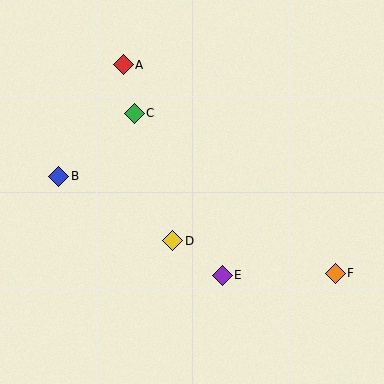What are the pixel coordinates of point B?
Point B is at (59, 176).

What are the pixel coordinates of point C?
Point C is at (134, 113).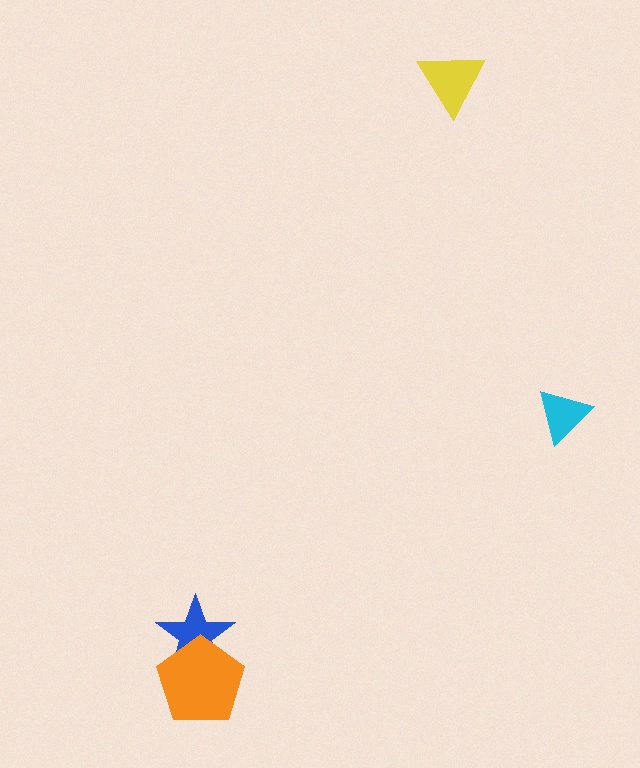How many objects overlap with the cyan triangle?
0 objects overlap with the cyan triangle.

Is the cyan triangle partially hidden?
No, no other shape covers it.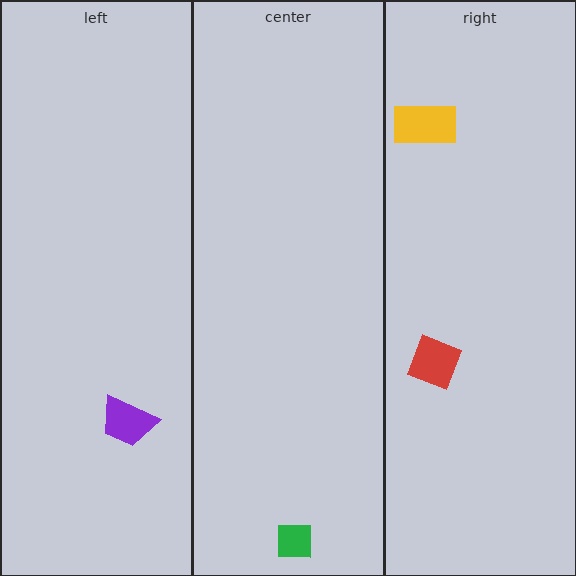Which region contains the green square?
The center region.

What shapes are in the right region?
The yellow rectangle, the red square.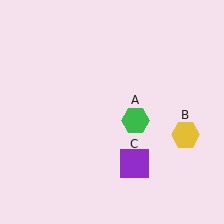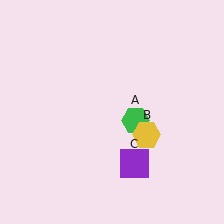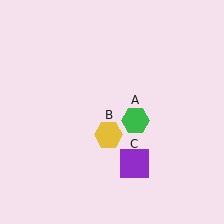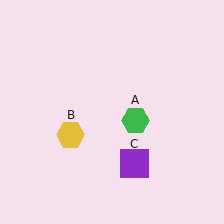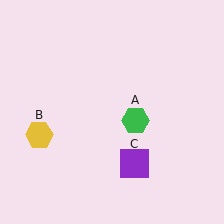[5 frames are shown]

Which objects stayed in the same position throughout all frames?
Green hexagon (object A) and purple square (object C) remained stationary.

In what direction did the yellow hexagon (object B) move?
The yellow hexagon (object B) moved left.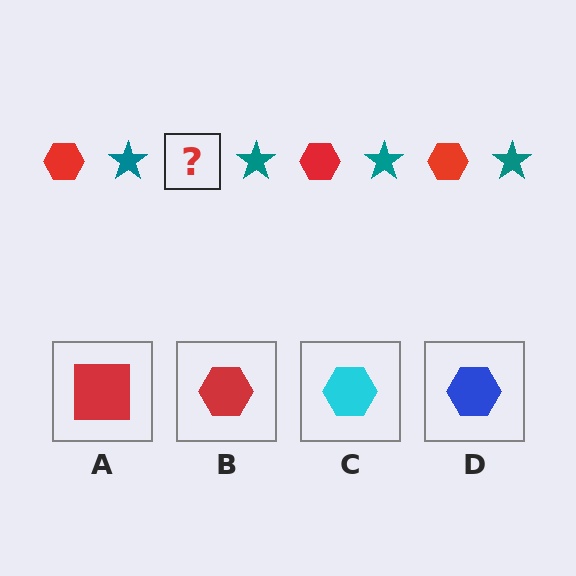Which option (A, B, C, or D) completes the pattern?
B.